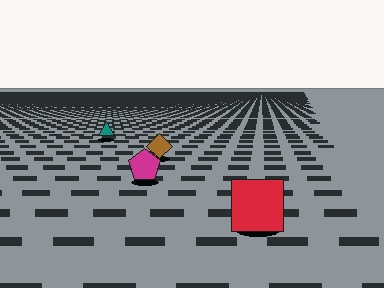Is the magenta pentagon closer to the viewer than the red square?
No. The red square is closer — you can tell from the texture gradient: the ground texture is coarser near it.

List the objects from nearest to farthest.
From nearest to farthest: the red square, the magenta pentagon, the brown diamond, the teal triangle.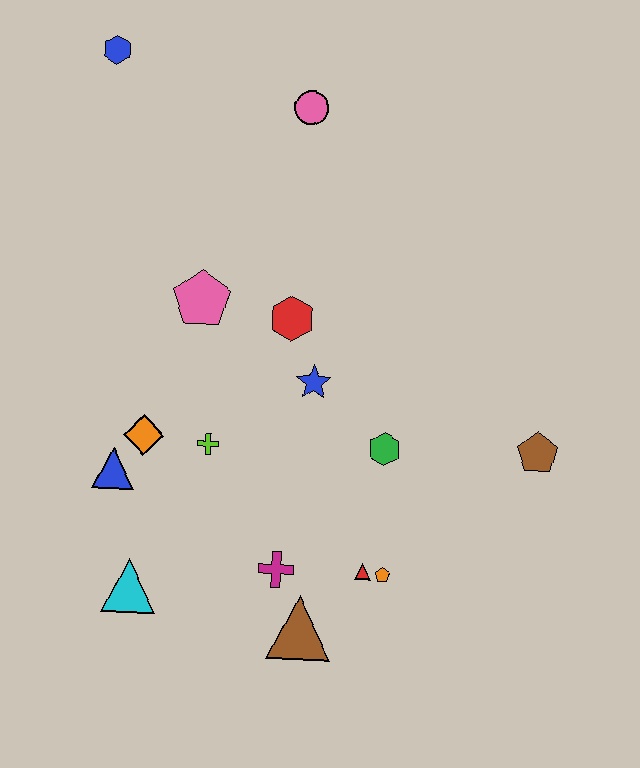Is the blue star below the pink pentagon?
Yes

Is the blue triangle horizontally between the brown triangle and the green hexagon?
No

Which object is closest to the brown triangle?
The magenta cross is closest to the brown triangle.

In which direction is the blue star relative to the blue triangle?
The blue star is to the right of the blue triangle.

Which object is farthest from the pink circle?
The brown triangle is farthest from the pink circle.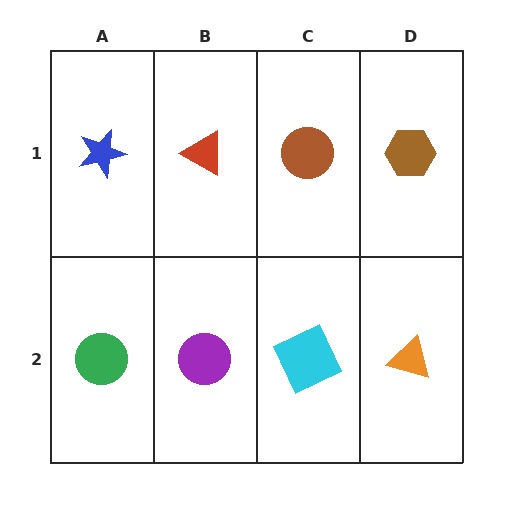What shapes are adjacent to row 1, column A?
A green circle (row 2, column A), a red triangle (row 1, column B).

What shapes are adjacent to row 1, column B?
A purple circle (row 2, column B), a blue star (row 1, column A), a brown circle (row 1, column C).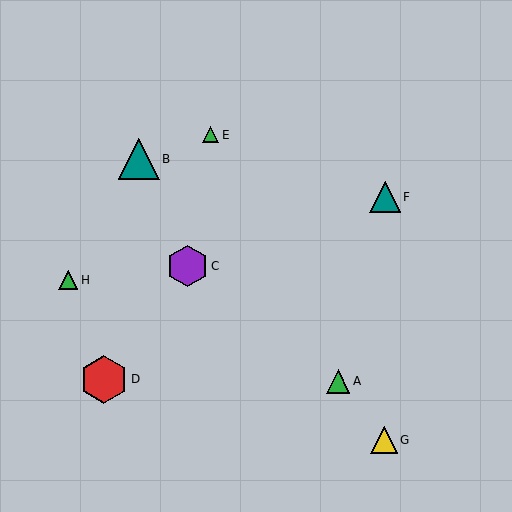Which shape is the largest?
The red hexagon (labeled D) is the largest.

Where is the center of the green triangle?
The center of the green triangle is at (211, 135).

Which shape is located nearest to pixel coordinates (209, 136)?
The green triangle (labeled E) at (211, 135) is nearest to that location.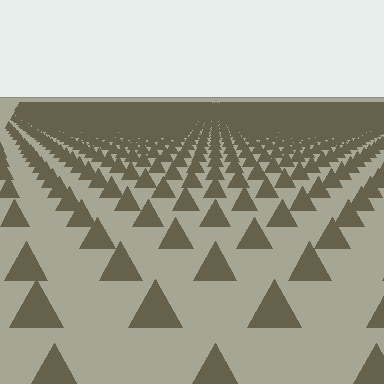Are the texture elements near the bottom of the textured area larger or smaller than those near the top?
Larger. Near the bottom, elements are closer to the viewer and appear at a bigger on-screen size.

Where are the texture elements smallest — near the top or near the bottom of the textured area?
Near the top.